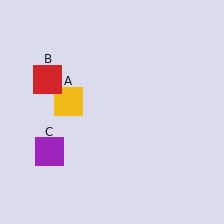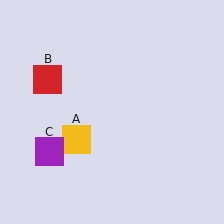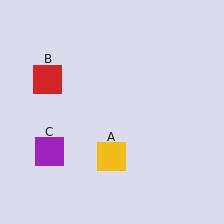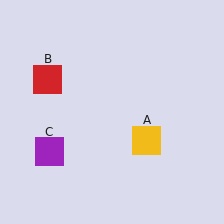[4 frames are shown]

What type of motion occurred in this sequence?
The yellow square (object A) rotated counterclockwise around the center of the scene.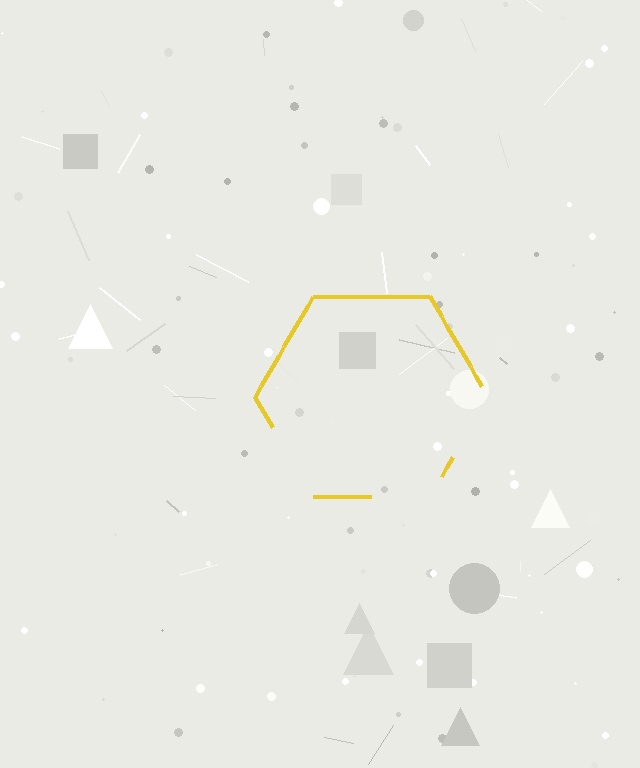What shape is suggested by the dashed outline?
The dashed outline suggests a hexagon.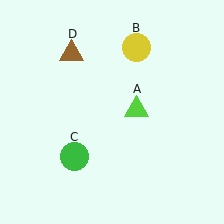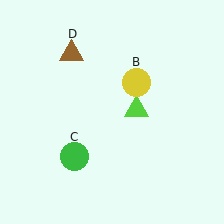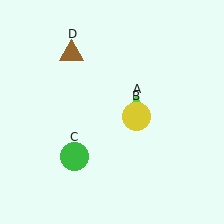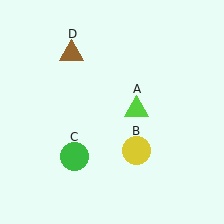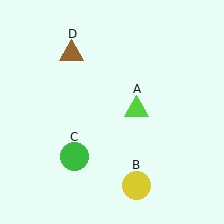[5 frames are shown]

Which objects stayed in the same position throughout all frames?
Lime triangle (object A) and green circle (object C) and brown triangle (object D) remained stationary.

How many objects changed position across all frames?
1 object changed position: yellow circle (object B).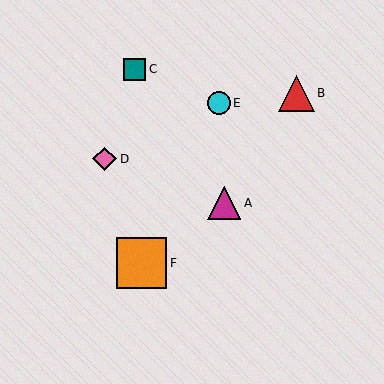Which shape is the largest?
The orange square (labeled F) is the largest.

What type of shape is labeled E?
Shape E is a cyan circle.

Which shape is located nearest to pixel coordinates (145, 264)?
The orange square (labeled F) at (142, 263) is nearest to that location.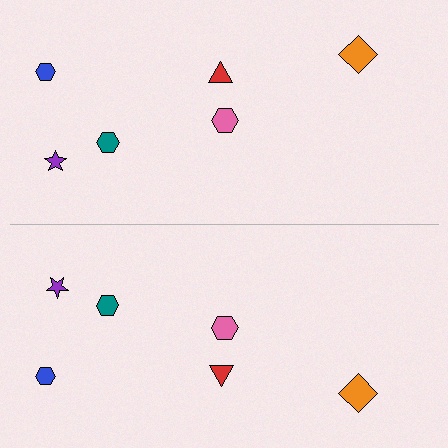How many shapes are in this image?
There are 12 shapes in this image.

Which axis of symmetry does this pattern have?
The pattern has a horizontal axis of symmetry running through the center of the image.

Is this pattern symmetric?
Yes, this pattern has bilateral (reflection) symmetry.